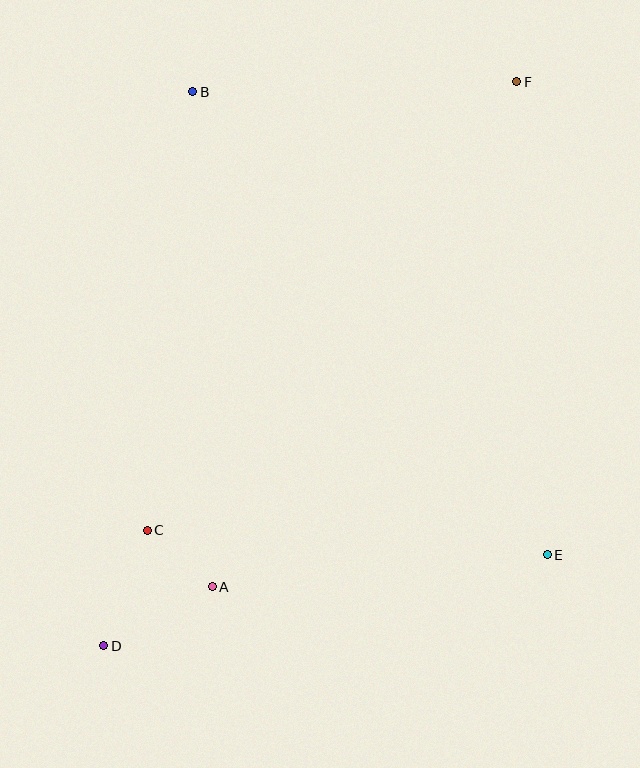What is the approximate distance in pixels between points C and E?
The distance between C and E is approximately 401 pixels.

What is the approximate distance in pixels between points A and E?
The distance between A and E is approximately 337 pixels.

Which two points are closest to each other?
Points A and C are closest to each other.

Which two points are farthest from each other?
Points D and F are farthest from each other.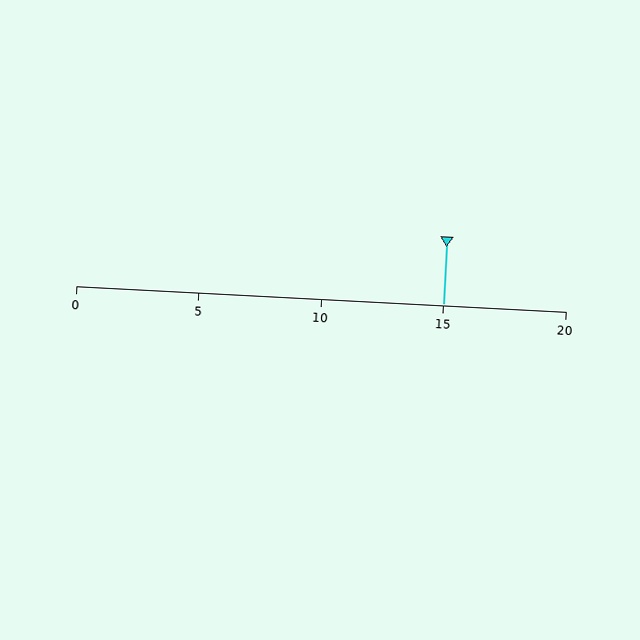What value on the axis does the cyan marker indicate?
The marker indicates approximately 15.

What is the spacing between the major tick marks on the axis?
The major ticks are spaced 5 apart.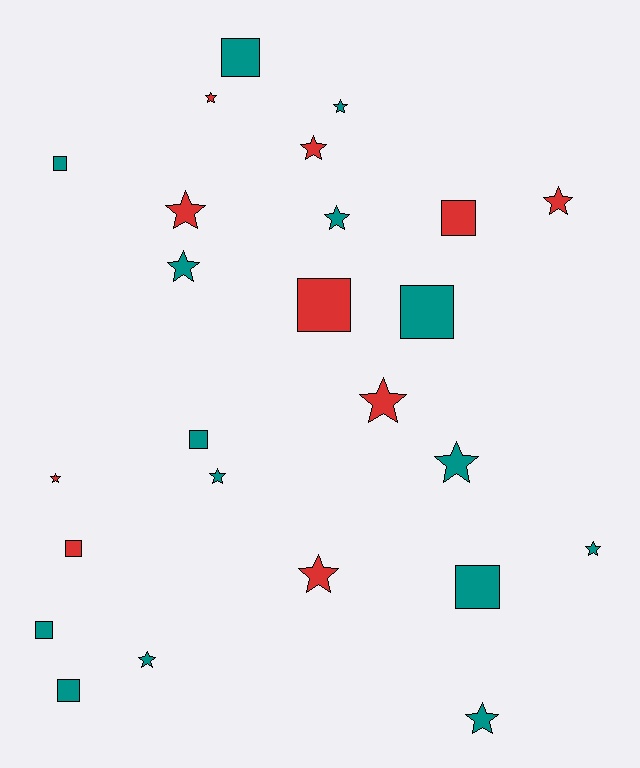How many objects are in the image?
There are 25 objects.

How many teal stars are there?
There are 8 teal stars.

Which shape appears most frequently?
Star, with 15 objects.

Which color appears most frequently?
Teal, with 15 objects.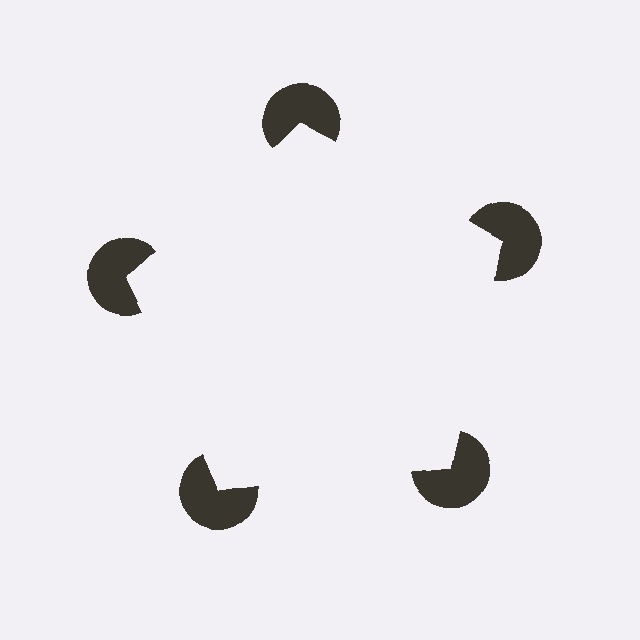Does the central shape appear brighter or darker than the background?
It typically appears slightly brighter than the background, even though no actual brightness change is drawn.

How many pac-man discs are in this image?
There are 5 — one at each vertex of the illusory pentagon.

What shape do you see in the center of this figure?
An illusory pentagon — its edges are inferred from the aligned wedge cuts in the pac-man discs, not physically drawn.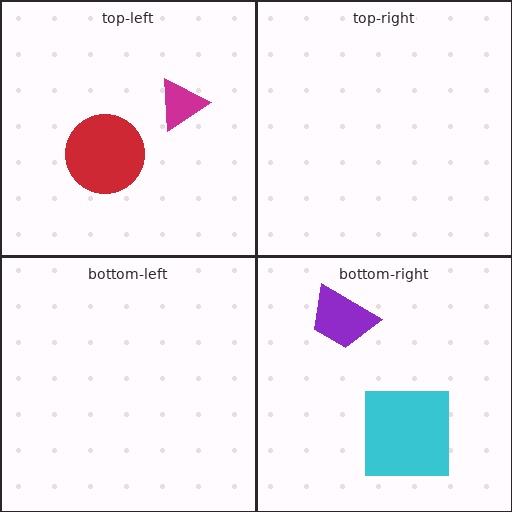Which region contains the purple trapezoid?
The bottom-right region.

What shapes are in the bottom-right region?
The cyan square, the purple trapezoid.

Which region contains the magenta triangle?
The top-left region.